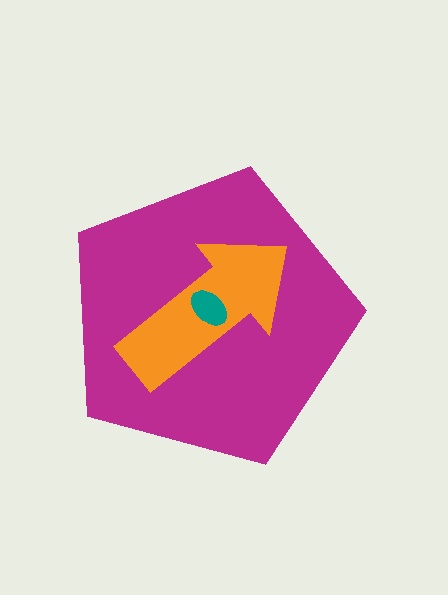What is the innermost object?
The teal ellipse.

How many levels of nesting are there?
3.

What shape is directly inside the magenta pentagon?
The orange arrow.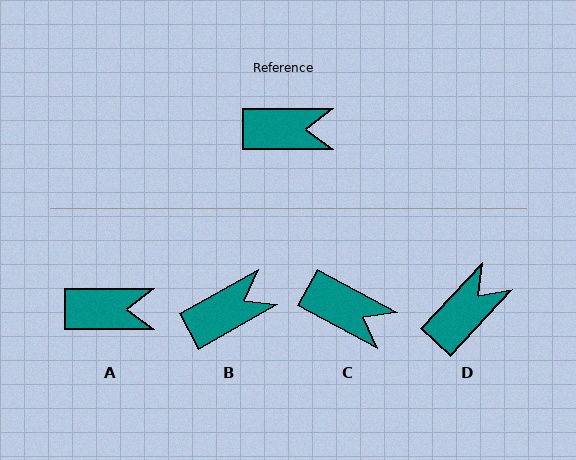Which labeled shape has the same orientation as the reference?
A.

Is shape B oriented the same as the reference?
No, it is off by about 29 degrees.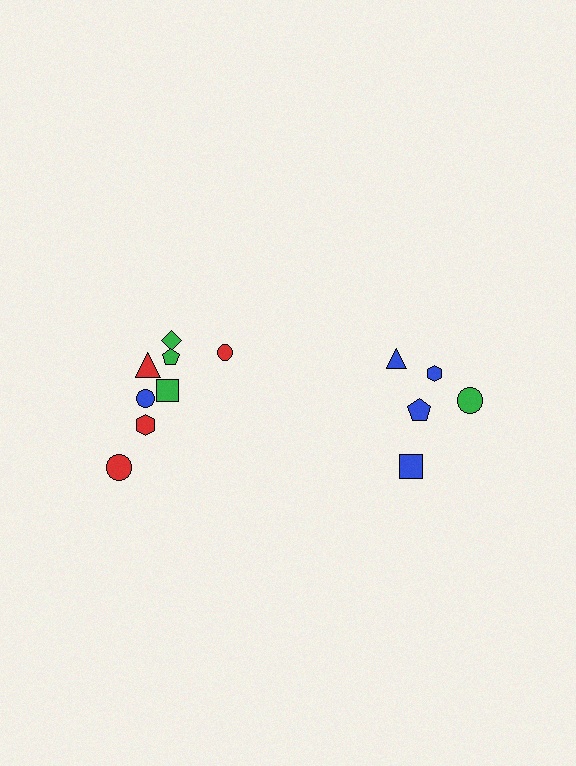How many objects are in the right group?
There are 5 objects.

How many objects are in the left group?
There are 8 objects.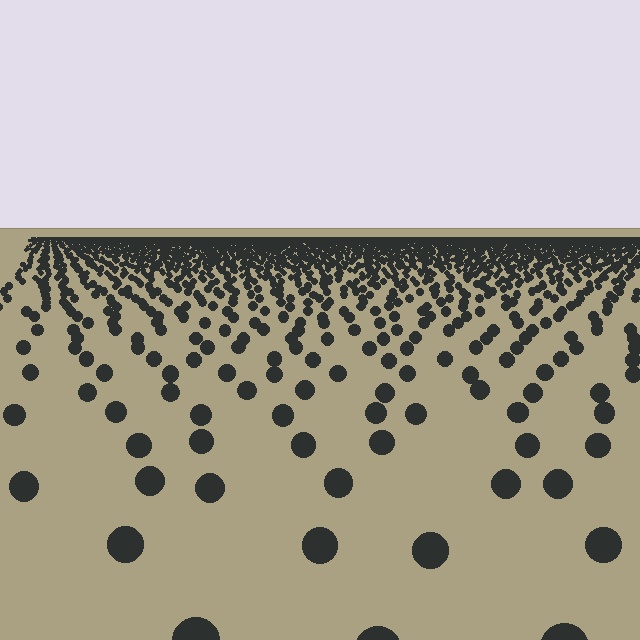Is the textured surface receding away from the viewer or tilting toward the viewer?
The surface is receding away from the viewer. Texture elements get smaller and denser toward the top.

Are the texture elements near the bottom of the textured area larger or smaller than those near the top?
Larger. Near the bottom, elements are closer to the viewer and appear at a bigger on-screen size.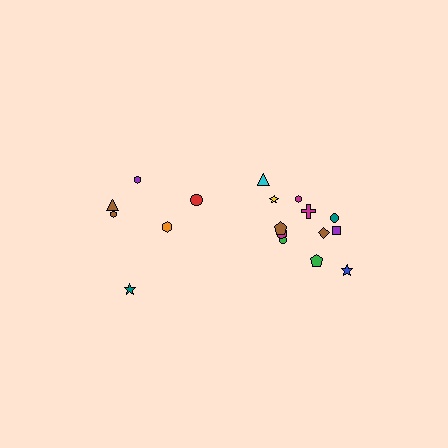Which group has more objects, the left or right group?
The right group.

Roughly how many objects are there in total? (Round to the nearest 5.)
Roughly 20 objects in total.